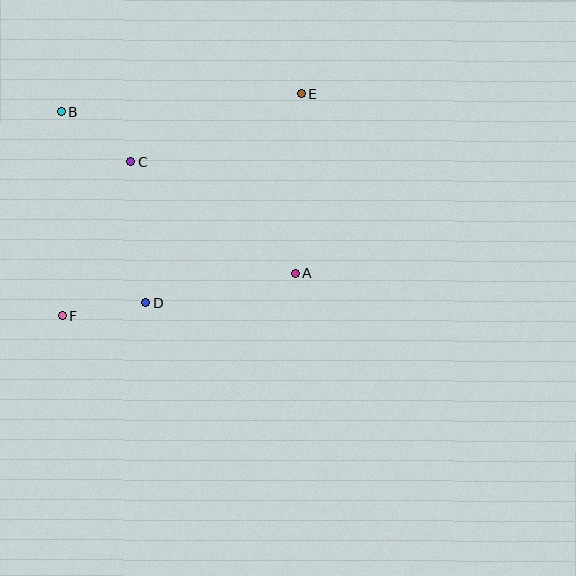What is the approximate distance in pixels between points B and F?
The distance between B and F is approximately 204 pixels.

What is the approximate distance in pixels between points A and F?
The distance between A and F is approximately 237 pixels.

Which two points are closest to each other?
Points D and F are closest to each other.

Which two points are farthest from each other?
Points E and F are farthest from each other.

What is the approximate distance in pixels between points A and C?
The distance between A and C is approximately 199 pixels.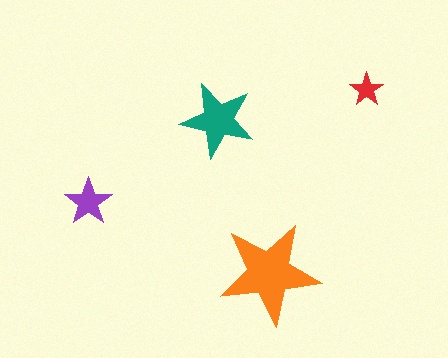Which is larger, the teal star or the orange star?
The orange one.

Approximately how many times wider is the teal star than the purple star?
About 1.5 times wider.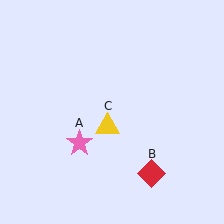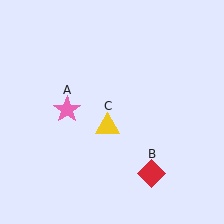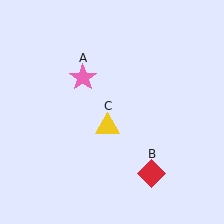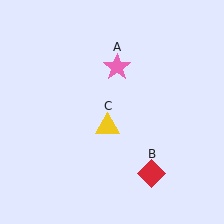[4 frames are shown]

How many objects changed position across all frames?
1 object changed position: pink star (object A).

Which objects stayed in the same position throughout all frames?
Red diamond (object B) and yellow triangle (object C) remained stationary.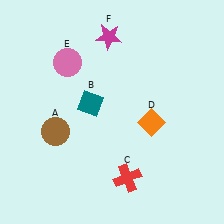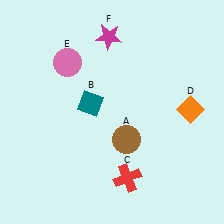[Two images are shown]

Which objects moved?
The objects that moved are: the brown circle (A), the orange diamond (D).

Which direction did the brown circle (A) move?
The brown circle (A) moved right.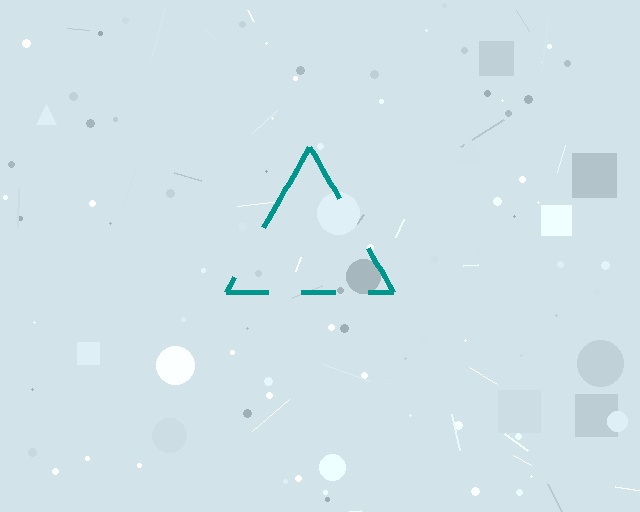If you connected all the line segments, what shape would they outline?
They would outline a triangle.